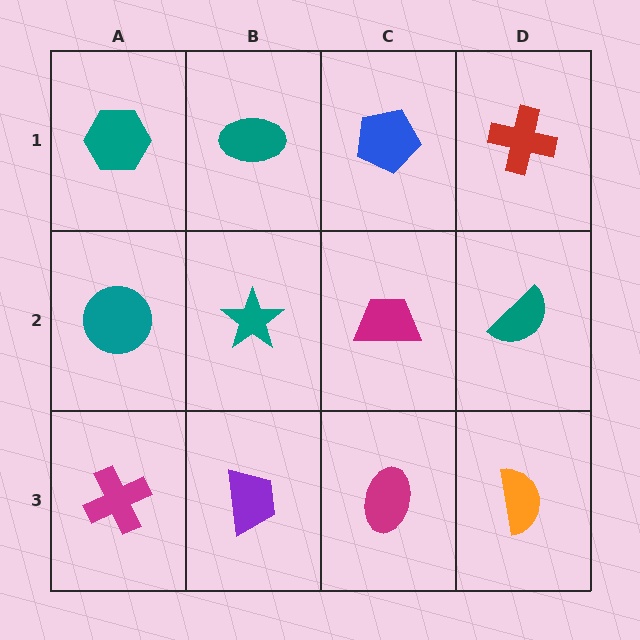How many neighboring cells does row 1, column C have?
3.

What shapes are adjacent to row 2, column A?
A teal hexagon (row 1, column A), a magenta cross (row 3, column A), a teal star (row 2, column B).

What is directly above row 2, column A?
A teal hexagon.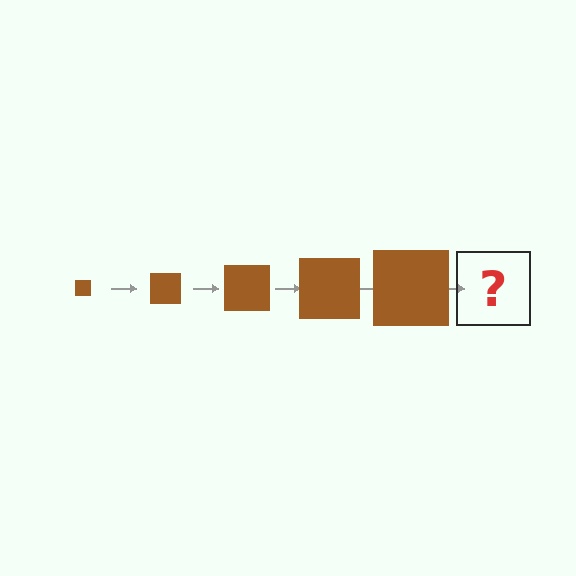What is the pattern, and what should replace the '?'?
The pattern is that the square gets progressively larger each step. The '?' should be a brown square, larger than the previous one.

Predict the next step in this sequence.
The next step is a brown square, larger than the previous one.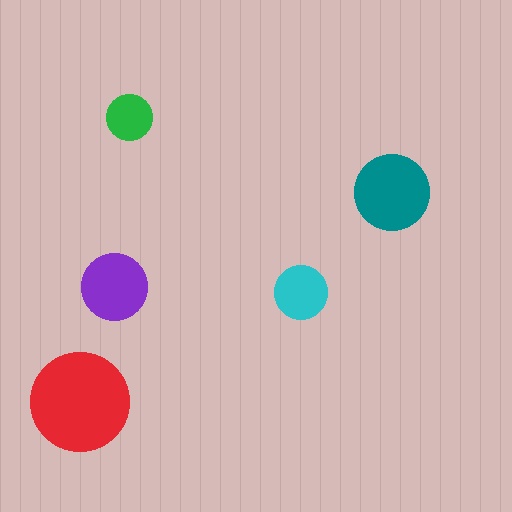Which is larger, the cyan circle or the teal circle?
The teal one.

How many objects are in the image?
There are 5 objects in the image.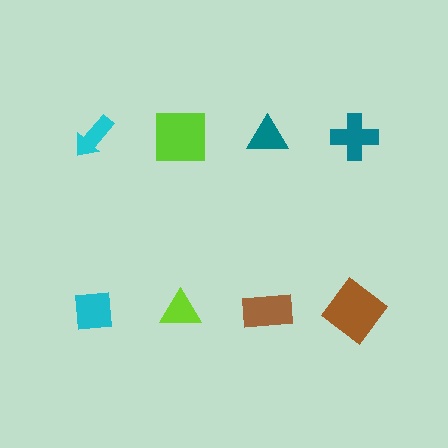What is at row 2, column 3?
A brown rectangle.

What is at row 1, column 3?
A teal triangle.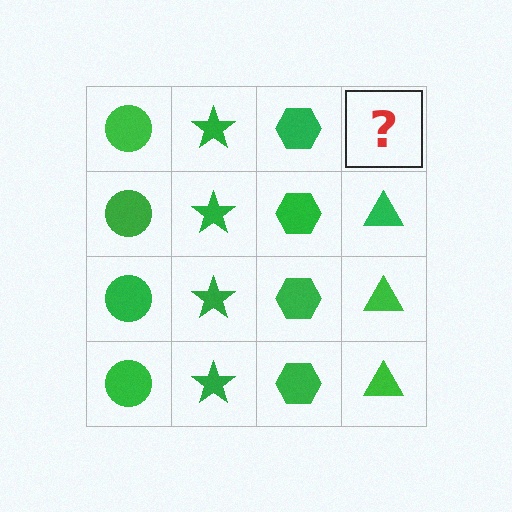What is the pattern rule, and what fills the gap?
The rule is that each column has a consistent shape. The gap should be filled with a green triangle.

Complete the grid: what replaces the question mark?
The question mark should be replaced with a green triangle.